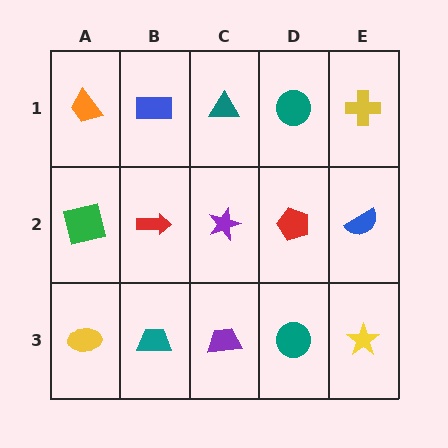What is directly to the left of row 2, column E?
A red pentagon.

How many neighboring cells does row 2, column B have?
4.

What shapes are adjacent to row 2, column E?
A yellow cross (row 1, column E), a yellow star (row 3, column E), a red pentagon (row 2, column D).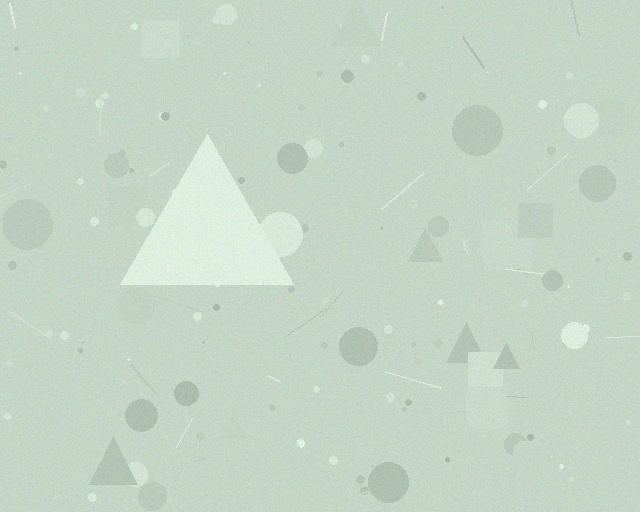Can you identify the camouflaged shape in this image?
The camouflaged shape is a triangle.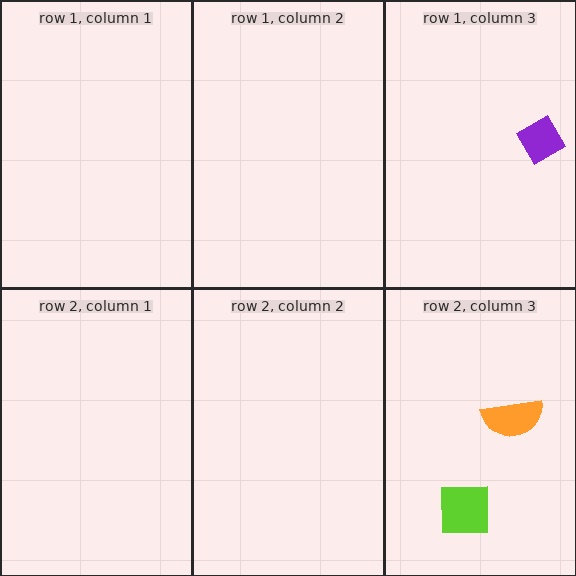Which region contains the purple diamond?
The row 1, column 3 region.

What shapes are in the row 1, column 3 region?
The purple diamond.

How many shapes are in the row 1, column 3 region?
1.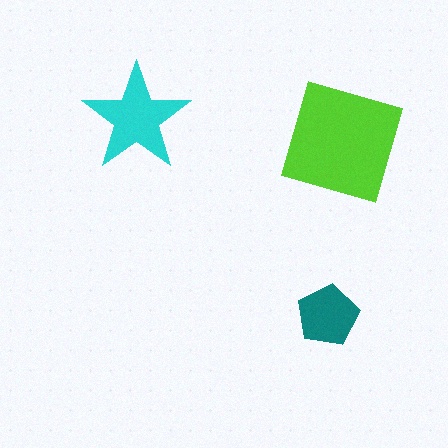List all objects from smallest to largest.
The teal pentagon, the cyan star, the lime square.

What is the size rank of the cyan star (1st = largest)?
2nd.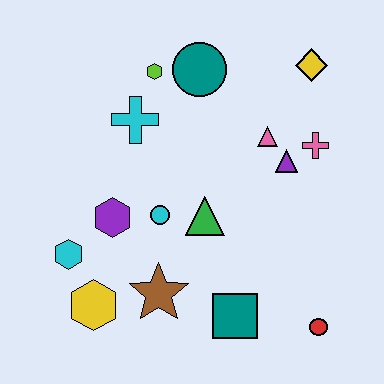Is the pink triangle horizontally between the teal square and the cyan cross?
No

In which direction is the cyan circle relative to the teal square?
The cyan circle is above the teal square.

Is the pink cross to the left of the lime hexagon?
No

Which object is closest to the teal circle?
The lime hexagon is closest to the teal circle.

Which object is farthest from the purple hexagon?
The yellow diamond is farthest from the purple hexagon.